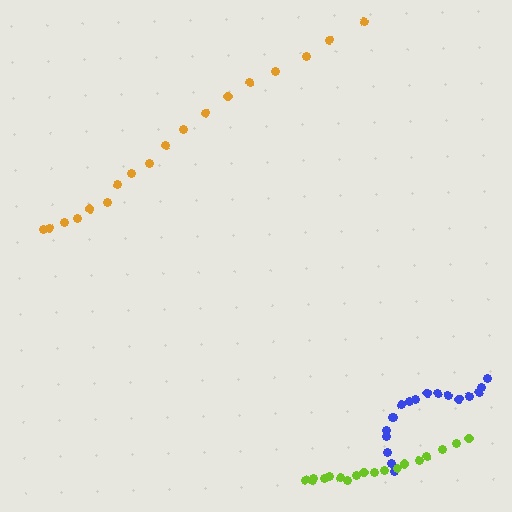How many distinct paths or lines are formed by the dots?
There are 3 distinct paths.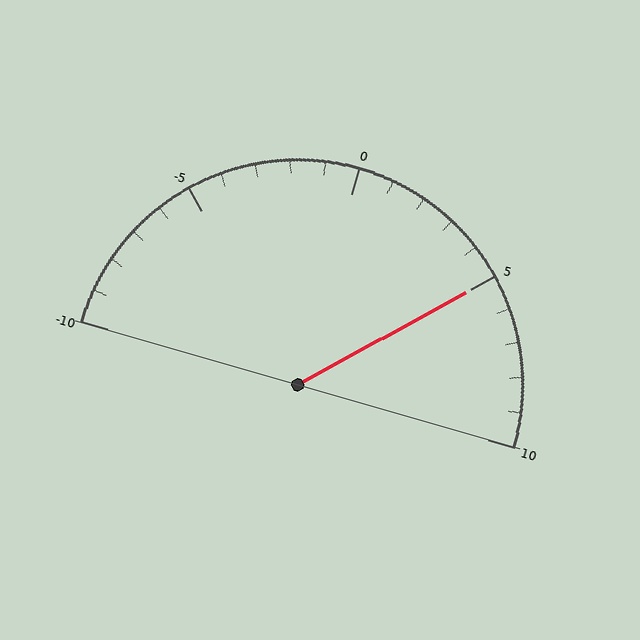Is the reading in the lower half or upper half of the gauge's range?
The reading is in the upper half of the range (-10 to 10).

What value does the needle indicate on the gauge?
The needle indicates approximately 5.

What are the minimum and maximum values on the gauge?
The gauge ranges from -10 to 10.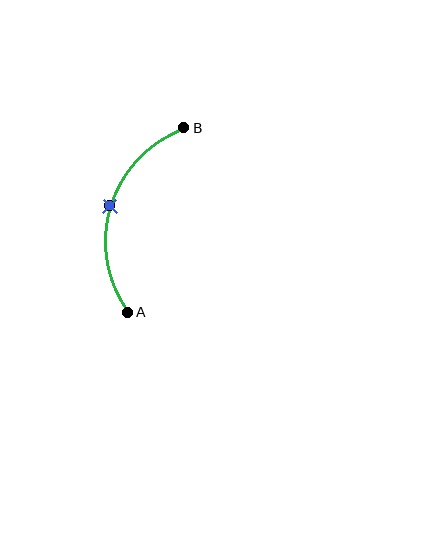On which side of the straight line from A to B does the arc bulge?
The arc bulges to the left of the straight line connecting A and B.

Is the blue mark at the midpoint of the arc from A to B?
Yes. The blue mark lies on the arc at equal arc-length from both A and B — it is the arc midpoint.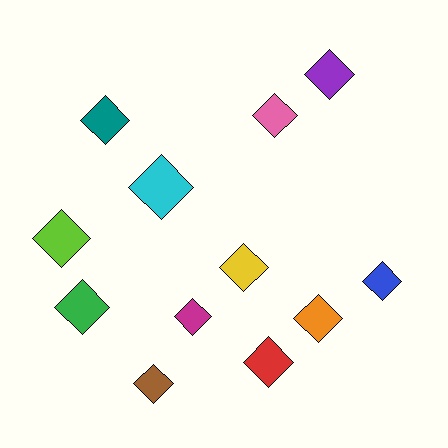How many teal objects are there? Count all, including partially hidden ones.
There is 1 teal object.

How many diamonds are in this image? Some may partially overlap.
There are 12 diamonds.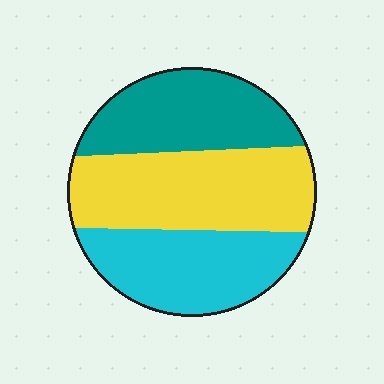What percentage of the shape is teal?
Teal covers around 30% of the shape.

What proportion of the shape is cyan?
Cyan takes up between a sixth and a third of the shape.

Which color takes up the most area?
Yellow, at roughly 40%.